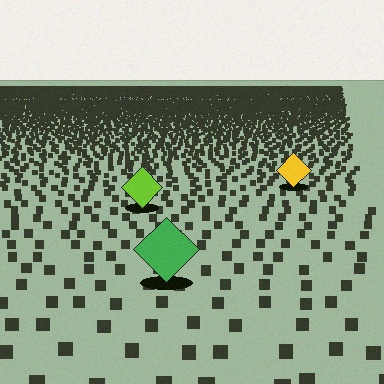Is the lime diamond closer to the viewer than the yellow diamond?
Yes. The lime diamond is closer — you can tell from the texture gradient: the ground texture is coarser near it.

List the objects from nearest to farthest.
From nearest to farthest: the green diamond, the lime diamond, the yellow diamond.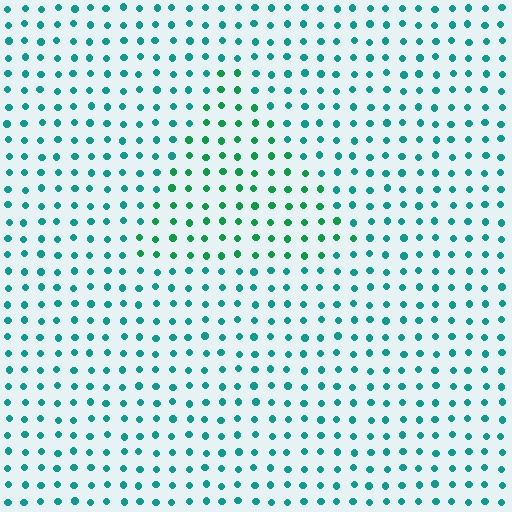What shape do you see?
I see a triangle.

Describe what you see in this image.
The image is filled with small teal elements in a uniform arrangement. A triangle-shaped region is visible where the elements are tinted to a slightly different hue, forming a subtle color boundary.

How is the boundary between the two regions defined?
The boundary is defined purely by a slight shift in hue (about 30 degrees). Spacing, size, and orientation are identical on both sides.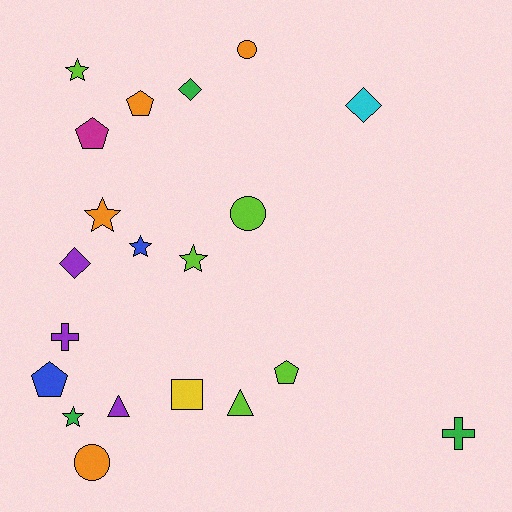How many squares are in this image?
There is 1 square.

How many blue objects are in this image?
There are 2 blue objects.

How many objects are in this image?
There are 20 objects.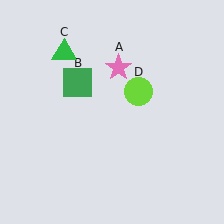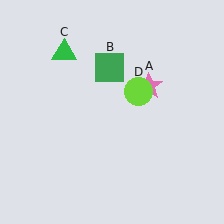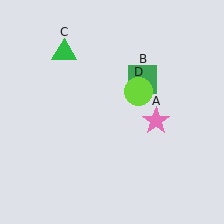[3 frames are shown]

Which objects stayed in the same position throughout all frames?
Green triangle (object C) and lime circle (object D) remained stationary.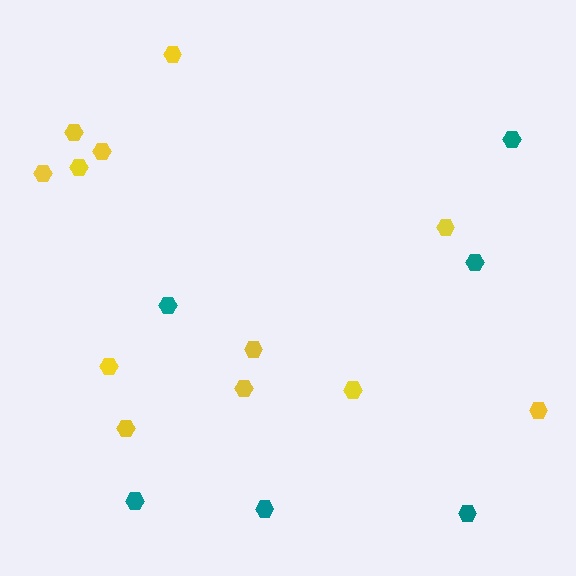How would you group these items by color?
There are 2 groups: one group of yellow hexagons (12) and one group of teal hexagons (6).